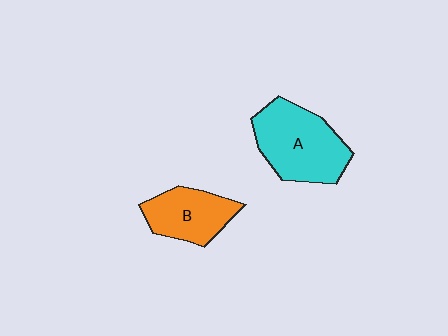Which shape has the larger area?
Shape A (cyan).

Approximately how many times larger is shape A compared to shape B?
Approximately 1.5 times.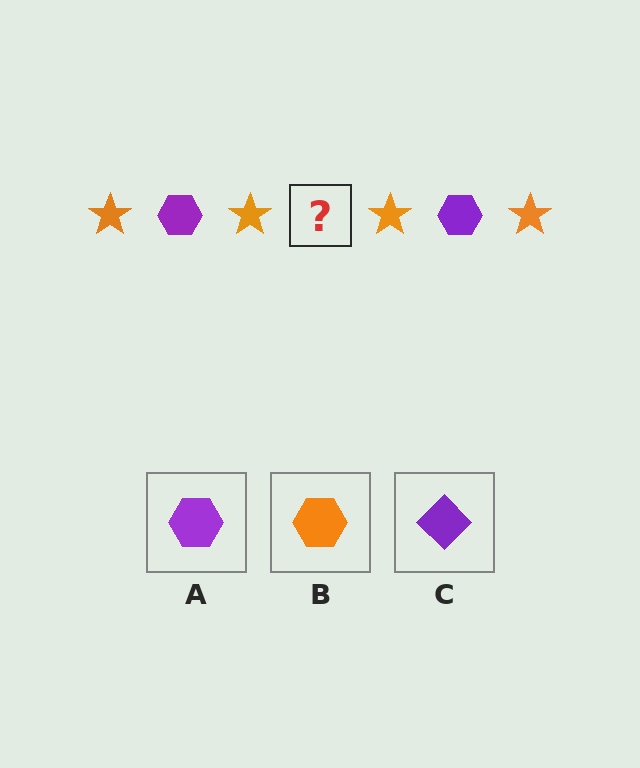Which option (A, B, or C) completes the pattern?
A.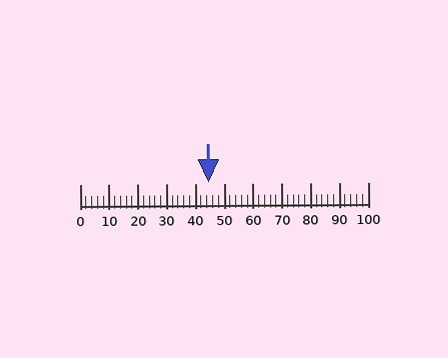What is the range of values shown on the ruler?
The ruler shows values from 0 to 100.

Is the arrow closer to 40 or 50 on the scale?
The arrow is closer to 40.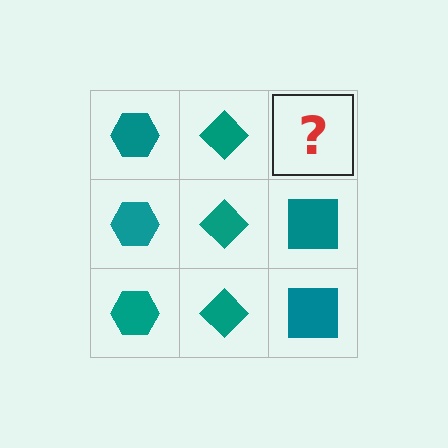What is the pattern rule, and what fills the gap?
The rule is that each column has a consistent shape. The gap should be filled with a teal square.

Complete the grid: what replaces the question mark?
The question mark should be replaced with a teal square.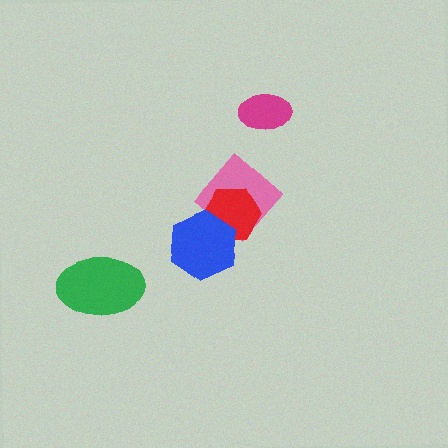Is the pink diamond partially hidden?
Yes, it is partially covered by another shape.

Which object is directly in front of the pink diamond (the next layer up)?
The red hexagon is directly in front of the pink diamond.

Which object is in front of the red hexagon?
The blue hexagon is in front of the red hexagon.